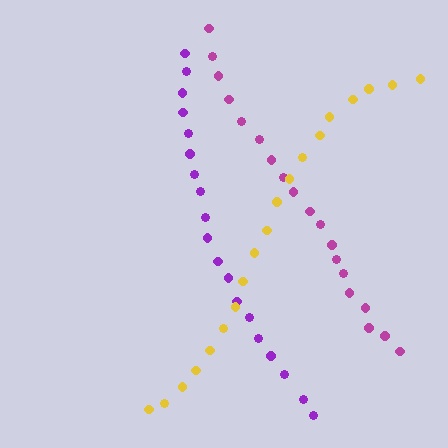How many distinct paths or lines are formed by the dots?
There are 3 distinct paths.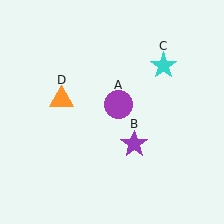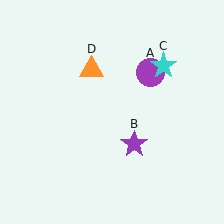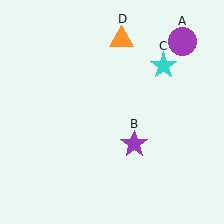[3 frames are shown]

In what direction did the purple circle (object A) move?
The purple circle (object A) moved up and to the right.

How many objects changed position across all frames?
2 objects changed position: purple circle (object A), orange triangle (object D).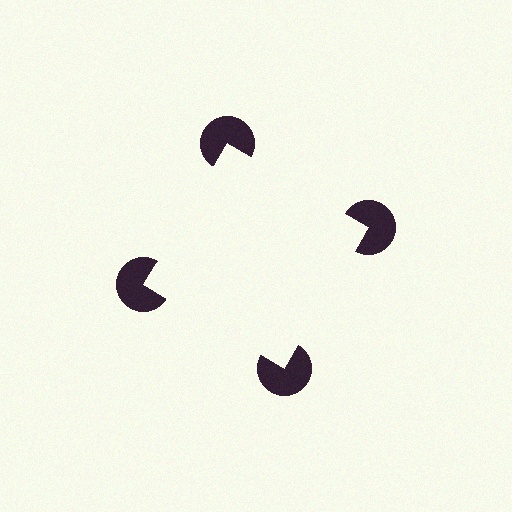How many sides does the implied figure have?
4 sides.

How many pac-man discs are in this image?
There are 4 — one at each vertex of the illusory square.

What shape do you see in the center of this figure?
An illusory square — its edges are inferred from the aligned wedge cuts in the pac-man discs, not physically drawn.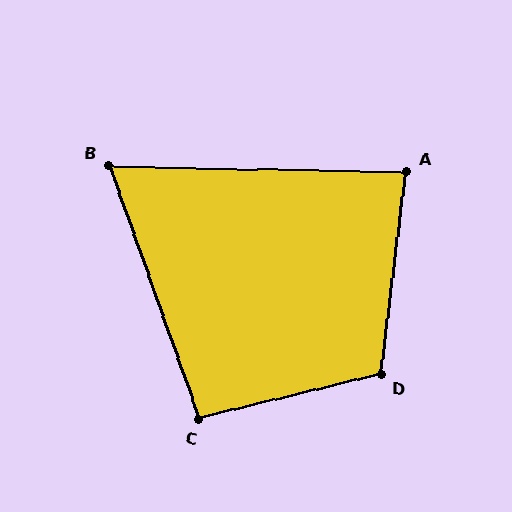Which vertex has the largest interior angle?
D, at approximately 111 degrees.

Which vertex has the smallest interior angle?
B, at approximately 69 degrees.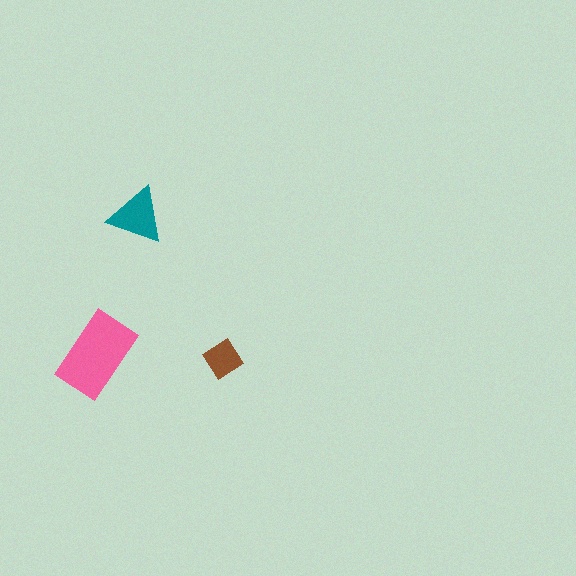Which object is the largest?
The pink rectangle.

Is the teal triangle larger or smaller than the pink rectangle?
Smaller.